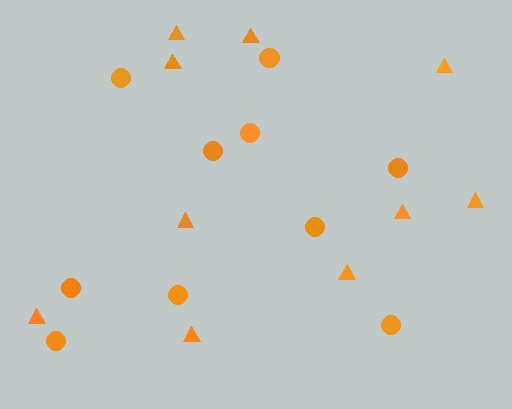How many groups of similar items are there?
There are 2 groups: one group of circles (10) and one group of triangles (10).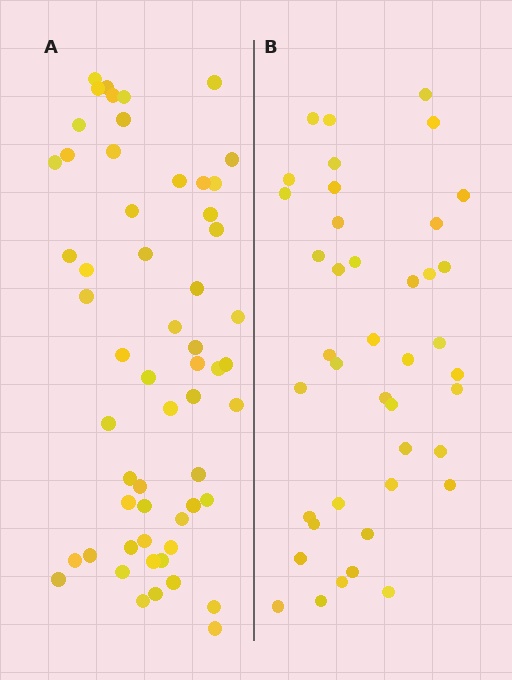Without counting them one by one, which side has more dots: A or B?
Region A (the left region) has more dots.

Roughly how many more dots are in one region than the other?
Region A has approximately 15 more dots than region B.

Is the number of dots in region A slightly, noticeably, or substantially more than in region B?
Region A has noticeably more, but not dramatically so. The ratio is roughly 1.4 to 1.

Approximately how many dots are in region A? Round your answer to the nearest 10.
About 60 dots. (The exact count is 57, which rounds to 60.)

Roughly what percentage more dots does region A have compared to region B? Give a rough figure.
About 40% more.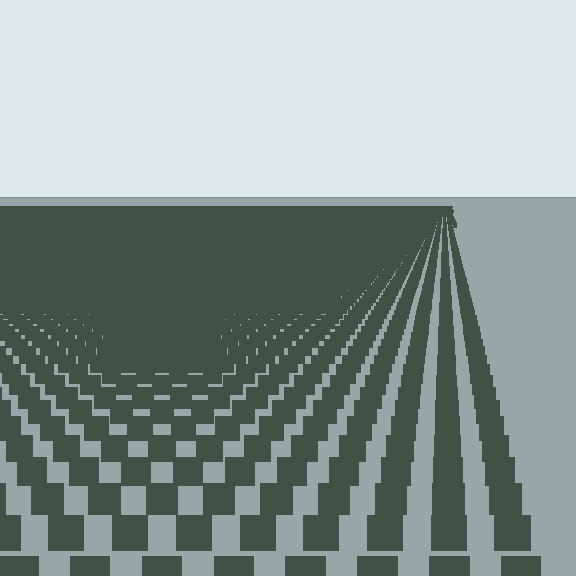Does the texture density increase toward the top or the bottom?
Density increases toward the top.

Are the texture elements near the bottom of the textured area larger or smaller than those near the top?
Larger. Near the bottom, elements are closer to the viewer and appear at a bigger on-screen size.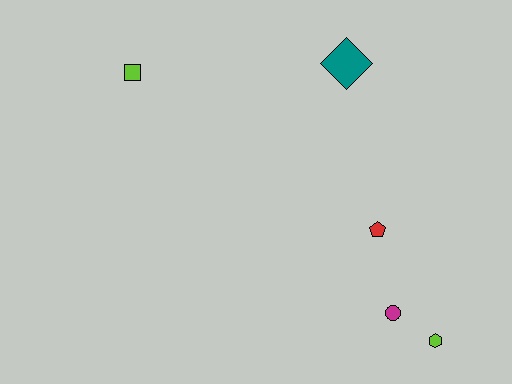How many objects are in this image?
There are 5 objects.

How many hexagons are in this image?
There is 1 hexagon.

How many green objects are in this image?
There are no green objects.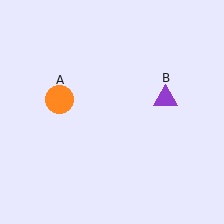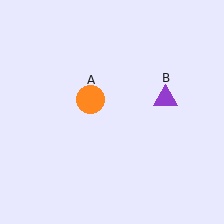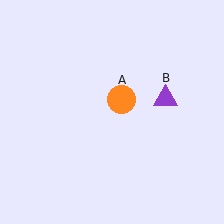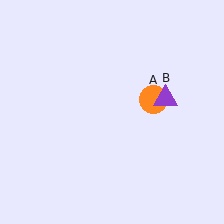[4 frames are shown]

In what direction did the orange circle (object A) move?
The orange circle (object A) moved right.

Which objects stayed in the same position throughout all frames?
Purple triangle (object B) remained stationary.